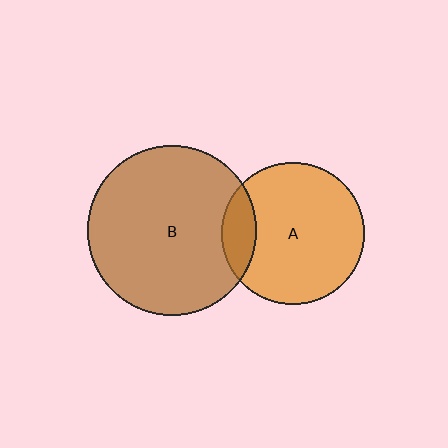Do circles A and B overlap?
Yes.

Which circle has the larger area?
Circle B (brown).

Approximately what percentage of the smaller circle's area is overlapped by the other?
Approximately 15%.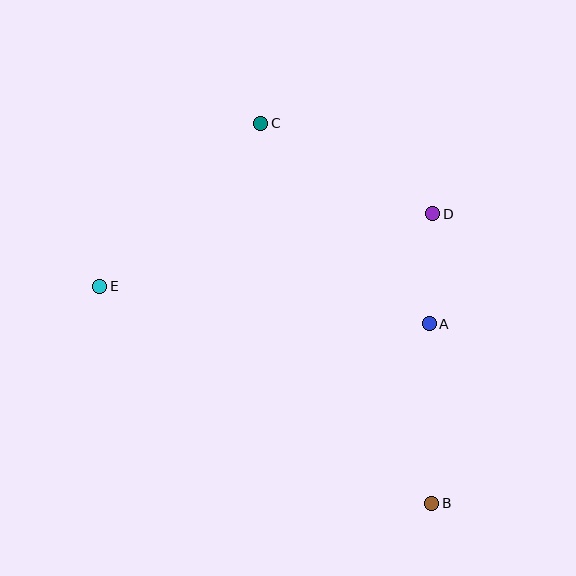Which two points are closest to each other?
Points A and D are closest to each other.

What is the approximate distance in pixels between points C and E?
The distance between C and E is approximately 229 pixels.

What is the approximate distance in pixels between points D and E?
The distance between D and E is approximately 341 pixels.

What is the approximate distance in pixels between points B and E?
The distance between B and E is approximately 396 pixels.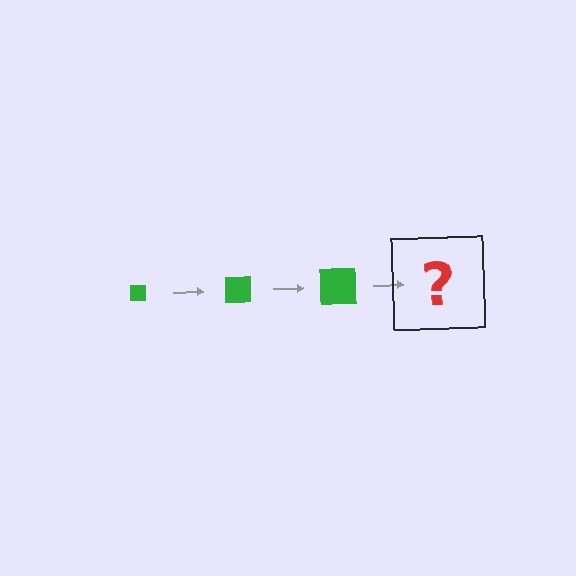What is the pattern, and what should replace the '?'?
The pattern is that the square gets progressively larger each step. The '?' should be a green square, larger than the previous one.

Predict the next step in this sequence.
The next step is a green square, larger than the previous one.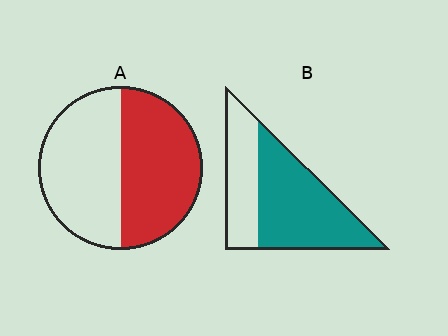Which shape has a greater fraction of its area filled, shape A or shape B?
Shape B.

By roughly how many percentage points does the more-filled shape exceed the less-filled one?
By roughly 15 percentage points (B over A).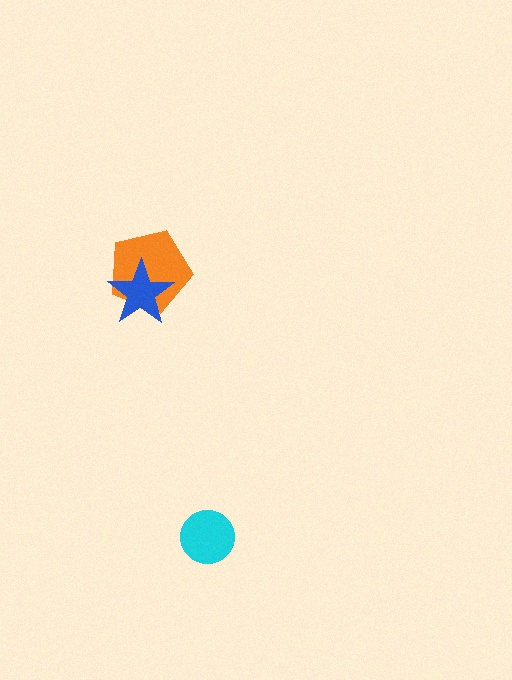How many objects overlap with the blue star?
1 object overlaps with the blue star.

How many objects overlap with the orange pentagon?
1 object overlaps with the orange pentagon.